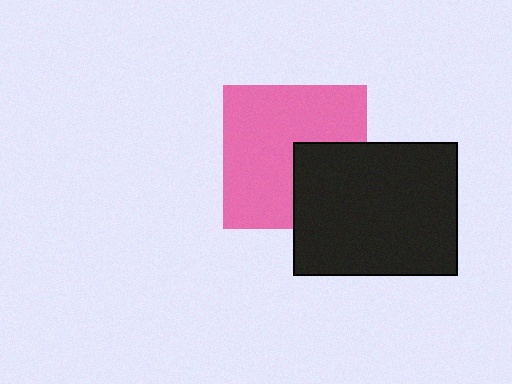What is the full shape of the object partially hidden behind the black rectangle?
The partially hidden object is a pink square.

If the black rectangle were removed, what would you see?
You would see the complete pink square.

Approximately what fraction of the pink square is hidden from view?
Roughly 31% of the pink square is hidden behind the black rectangle.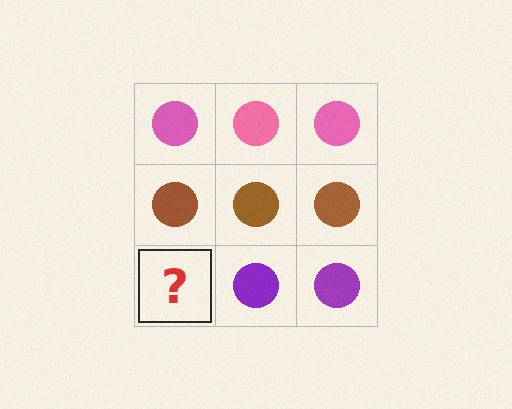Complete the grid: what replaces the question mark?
The question mark should be replaced with a purple circle.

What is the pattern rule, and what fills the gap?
The rule is that each row has a consistent color. The gap should be filled with a purple circle.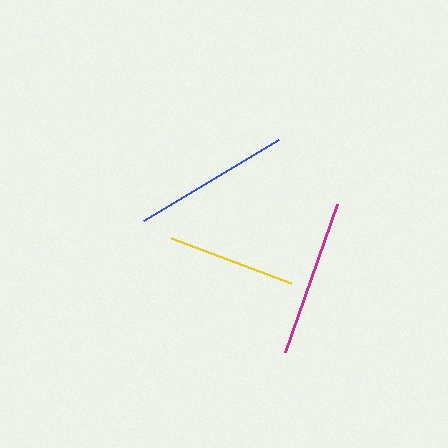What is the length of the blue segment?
The blue segment is approximately 157 pixels long.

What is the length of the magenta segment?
The magenta segment is approximately 157 pixels long.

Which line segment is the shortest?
The yellow line is the shortest at approximately 128 pixels.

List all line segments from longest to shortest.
From longest to shortest: blue, magenta, yellow.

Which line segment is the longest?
The blue line is the longest at approximately 157 pixels.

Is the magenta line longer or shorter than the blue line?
The blue line is longer than the magenta line.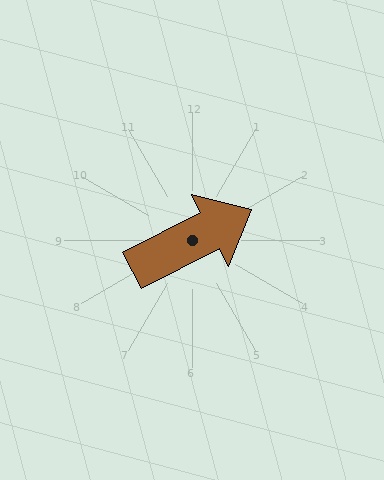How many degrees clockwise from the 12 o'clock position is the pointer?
Approximately 63 degrees.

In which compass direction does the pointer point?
Northeast.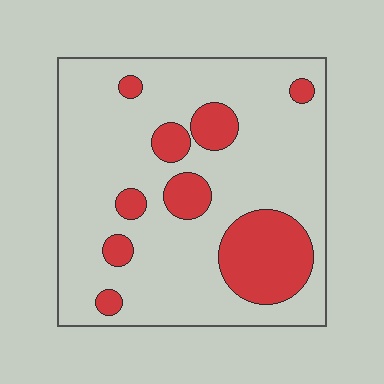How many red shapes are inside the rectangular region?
9.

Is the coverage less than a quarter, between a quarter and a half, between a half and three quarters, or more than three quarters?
Less than a quarter.